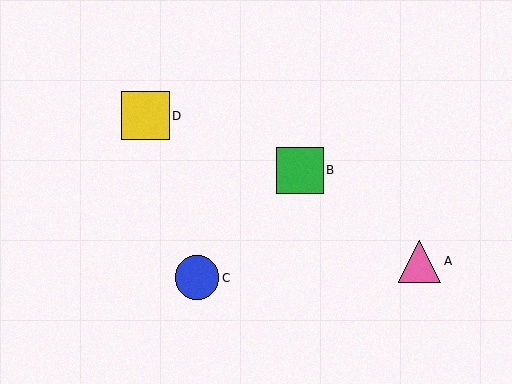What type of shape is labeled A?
Shape A is a pink triangle.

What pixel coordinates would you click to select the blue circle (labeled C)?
Click at (197, 278) to select the blue circle C.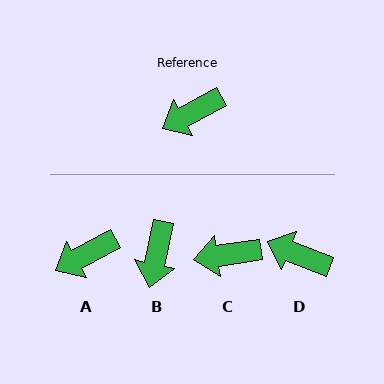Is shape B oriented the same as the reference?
No, it is off by about 49 degrees.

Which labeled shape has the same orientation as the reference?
A.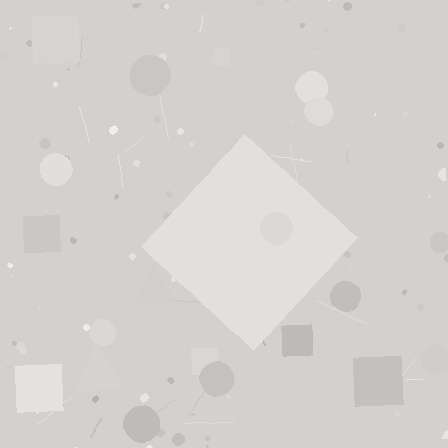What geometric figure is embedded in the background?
A diamond is embedded in the background.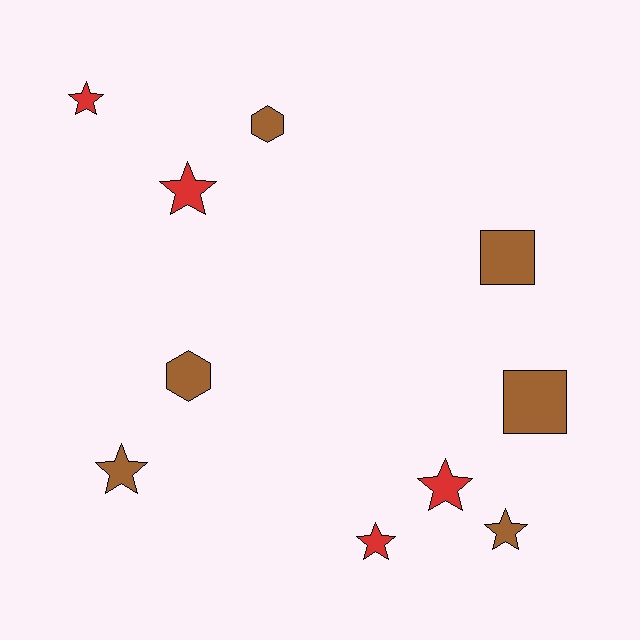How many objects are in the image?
There are 10 objects.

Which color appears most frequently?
Brown, with 6 objects.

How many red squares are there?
There are no red squares.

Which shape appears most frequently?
Star, with 6 objects.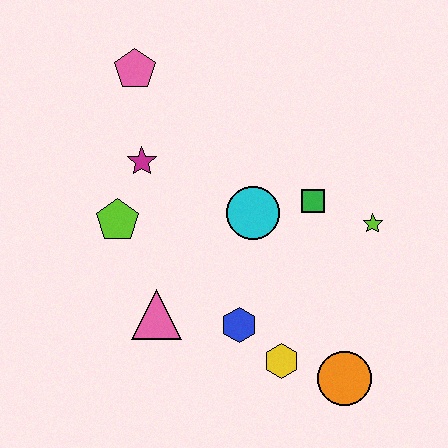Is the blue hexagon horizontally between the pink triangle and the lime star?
Yes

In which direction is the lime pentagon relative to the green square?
The lime pentagon is to the left of the green square.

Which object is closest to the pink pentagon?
The magenta star is closest to the pink pentagon.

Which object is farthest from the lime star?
The pink pentagon is farthest from the lime star.